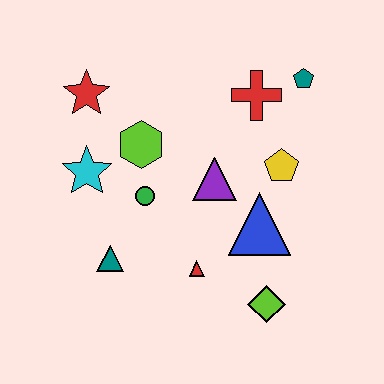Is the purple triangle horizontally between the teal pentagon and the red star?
Yes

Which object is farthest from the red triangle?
The teal pentagon is farthest from the red triangle.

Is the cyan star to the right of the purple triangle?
No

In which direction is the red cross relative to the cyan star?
The red cross is to the right of the cyan star.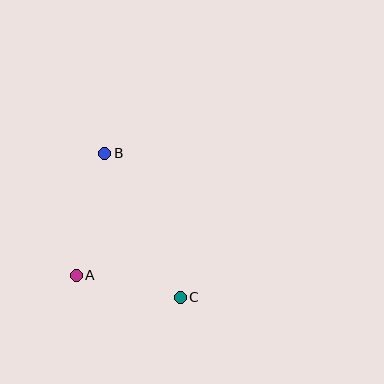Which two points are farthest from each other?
Points B and C are farthest from each other.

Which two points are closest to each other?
Points A and C are closest to each other.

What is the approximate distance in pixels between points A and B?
The distance between A and B is approximately 125 pixels.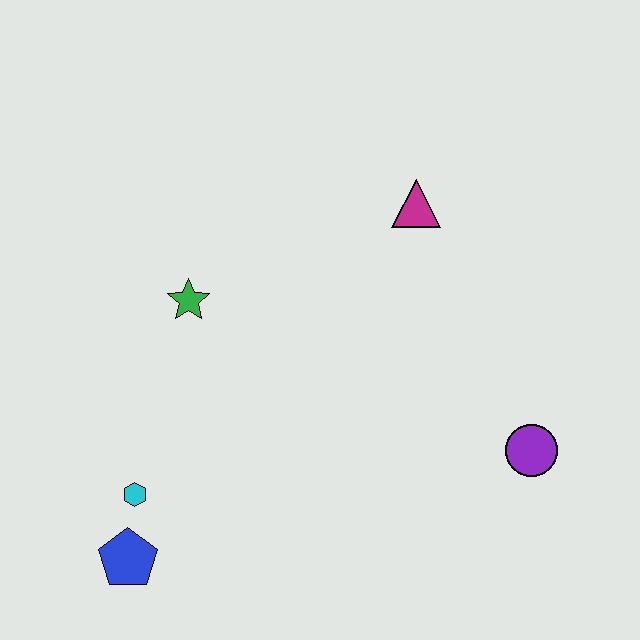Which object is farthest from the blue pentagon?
The magenta triangle is farthest from the blue pentagon.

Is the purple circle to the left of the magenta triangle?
No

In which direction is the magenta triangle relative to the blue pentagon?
The magenta triangle is above the blue pentagon.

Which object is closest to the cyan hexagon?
The blue pentagon is closest to the cyan hexagon.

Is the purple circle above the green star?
No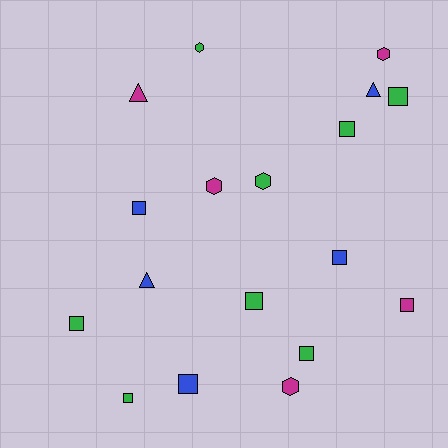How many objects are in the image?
There are 18 objects.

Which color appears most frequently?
Green, with 8 objects.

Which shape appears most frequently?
Square, with 10 objects.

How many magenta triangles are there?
There is 1 magenta triangle.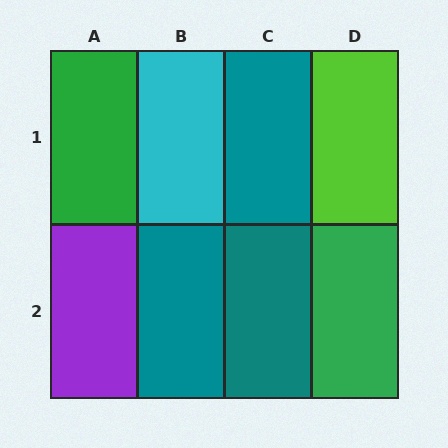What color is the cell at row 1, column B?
Cyan.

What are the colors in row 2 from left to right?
Purple, teal, teal, green.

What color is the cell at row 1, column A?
Green.